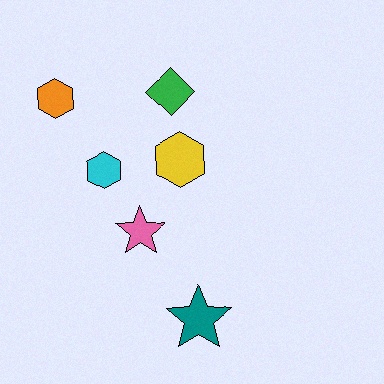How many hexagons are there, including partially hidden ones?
There are 3 hexagons.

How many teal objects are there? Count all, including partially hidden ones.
There is 1 teal object.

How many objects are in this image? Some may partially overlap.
There are 6 objects.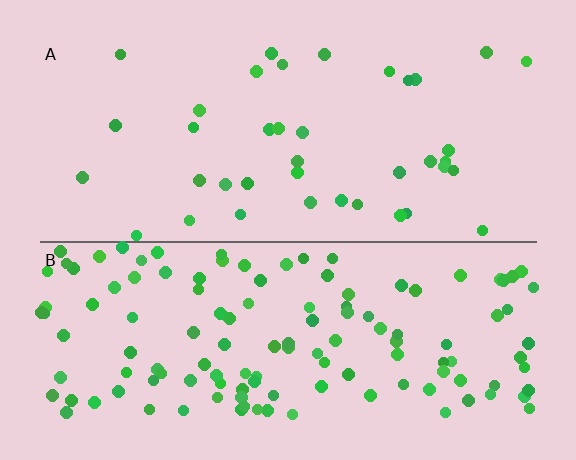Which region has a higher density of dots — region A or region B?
B (the bottom).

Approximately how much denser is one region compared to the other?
Approximately 3.3× — region B over region A.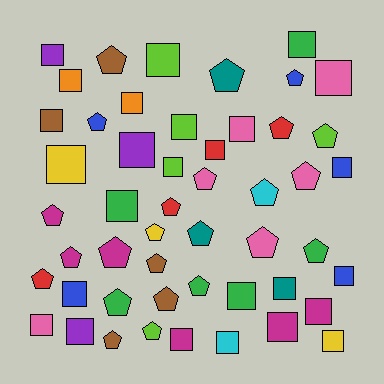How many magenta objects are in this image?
There are 6 magenta objects.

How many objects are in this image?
There are 50 objects.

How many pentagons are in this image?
There are 24 pentagons.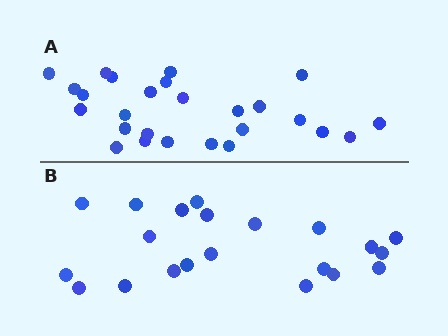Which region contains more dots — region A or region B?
Region A (the top region) has more dots.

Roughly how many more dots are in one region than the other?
Region A has about 5 more dots than region B.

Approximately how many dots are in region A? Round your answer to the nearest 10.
About 30 dots. (The exact count is 26, which rounds to 30.)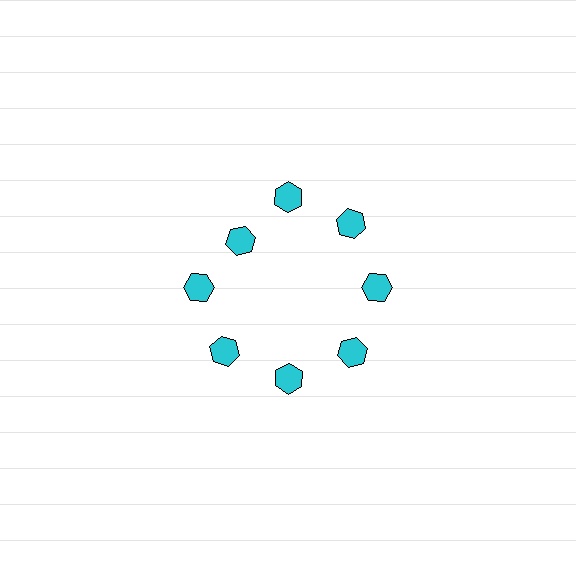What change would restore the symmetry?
The symmetry would be restored by moving it outward, back onto the ring so that all 8 hexagons sit at equal angles and equal distance from the center.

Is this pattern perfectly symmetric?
No. The 8 cyan hexagons are arranged in a ring, but one element near the 10 o'clock position is pulled inward toward the center, breaking the 8-fold rotational symmetry.